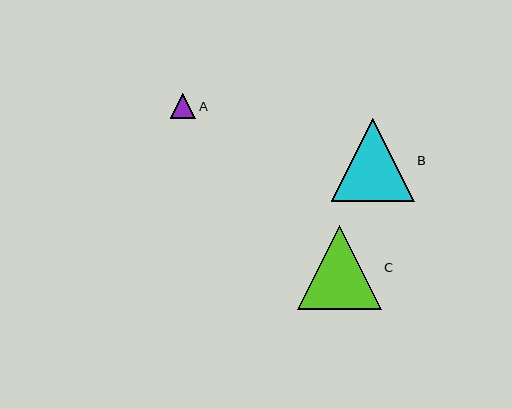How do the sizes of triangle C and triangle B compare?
Triangle C and triangle B are approximately the same size.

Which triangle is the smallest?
Triangle A is the smallest with a size of approximately 25 pixels.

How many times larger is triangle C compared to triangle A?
Triangle C is approximately 3.3 times the size of triangle A.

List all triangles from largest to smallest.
From largest to smallest: C, B, A.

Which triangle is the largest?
Triangle C is the largest with a size of approximately 83 pixels.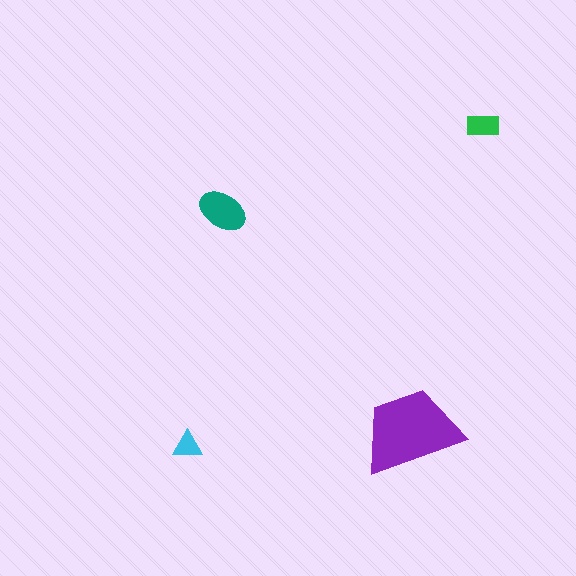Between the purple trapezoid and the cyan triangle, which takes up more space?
The purple trapezoid.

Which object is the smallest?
The cyan triangle.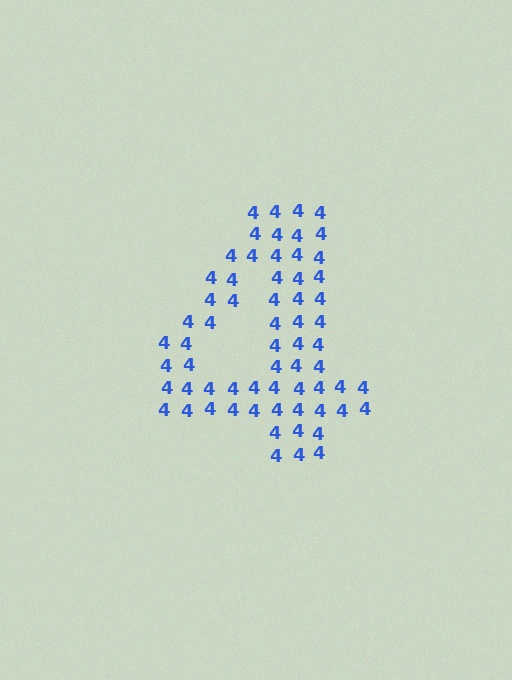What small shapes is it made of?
It is made of small digit 4's.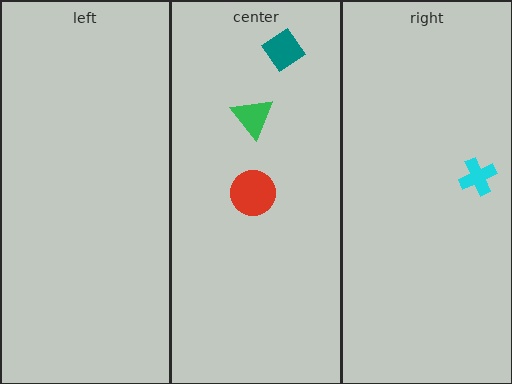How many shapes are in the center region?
3.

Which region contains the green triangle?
The center region.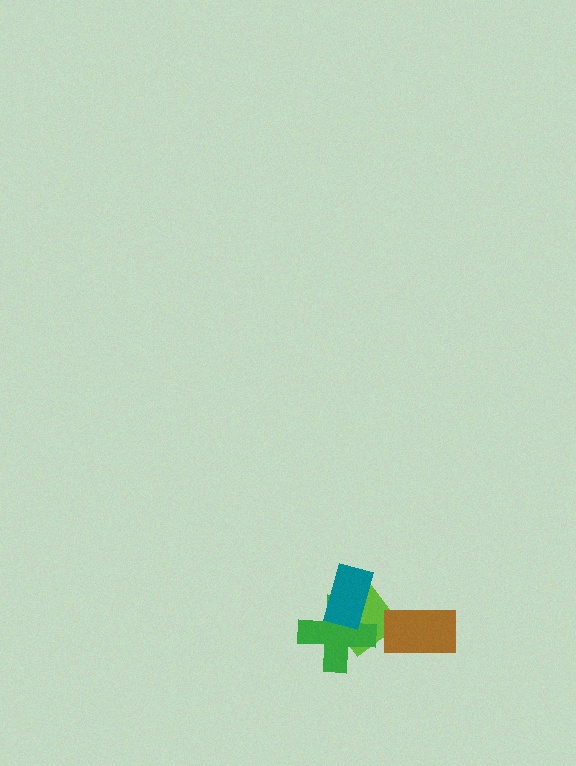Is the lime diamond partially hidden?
Yes, it is partially covered by another shape.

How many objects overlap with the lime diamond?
3 objects overlap with the lime diamond.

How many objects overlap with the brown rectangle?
1 object overlaps with the brown rectangle.